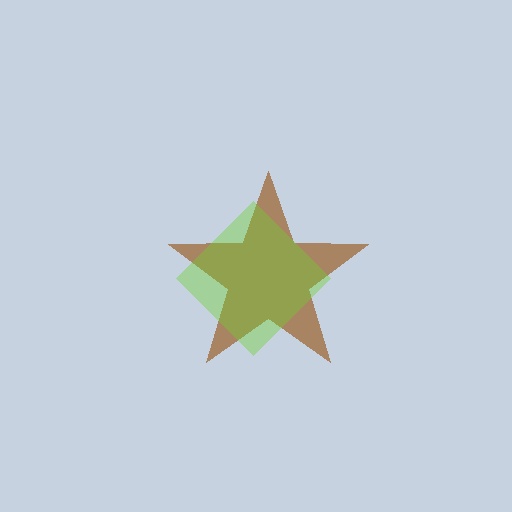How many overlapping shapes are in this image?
There are 2 overlapping shapes in the image.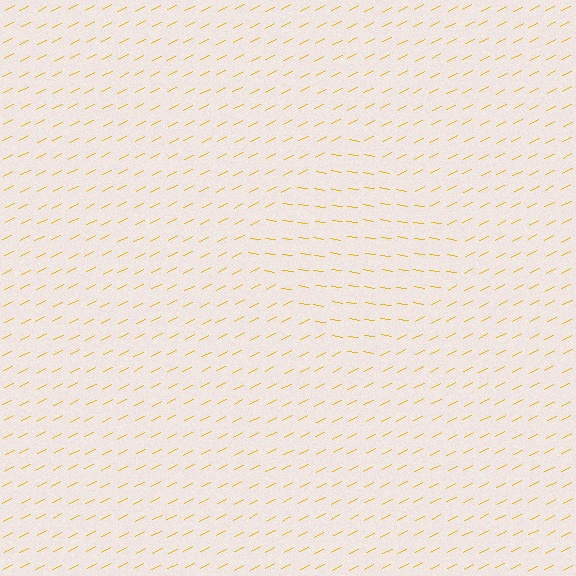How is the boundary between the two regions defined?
The boundary is defined purely by a change in line orientation (approximately 35 degrees difference). All lines are the same color and thickness.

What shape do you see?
I see a diamond.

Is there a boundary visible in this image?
Yes, there is a texture boundary formed by a change in line orientation.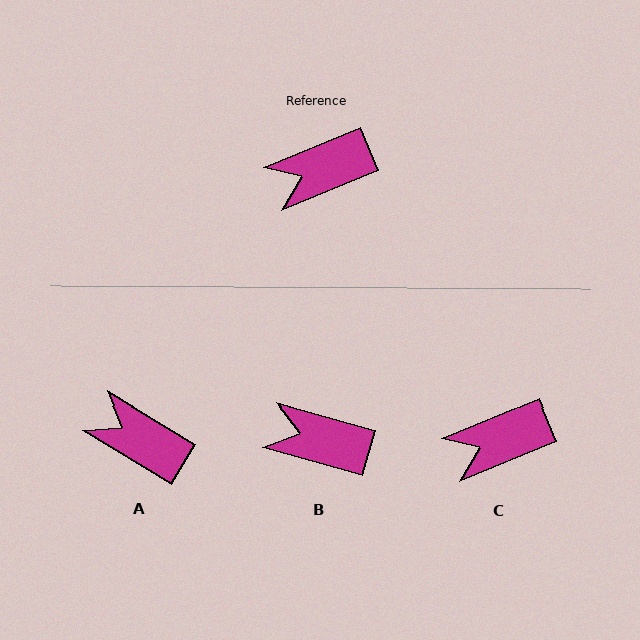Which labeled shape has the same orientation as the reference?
C.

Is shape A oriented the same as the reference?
No, it is off by about 54 degrees.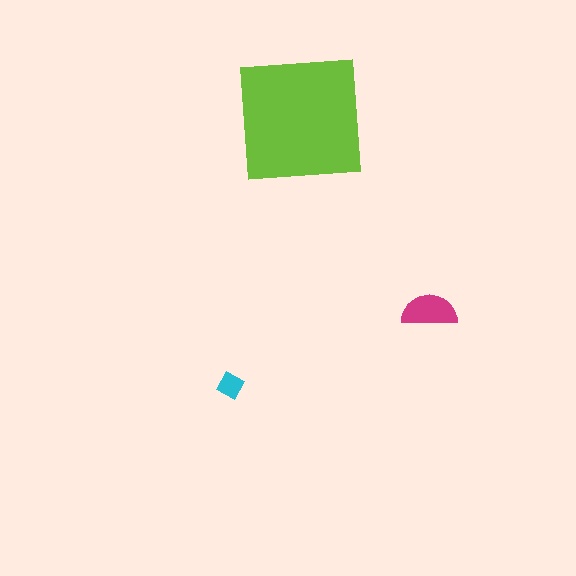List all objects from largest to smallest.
The lime square, the magenta semicircle, the cyan diamond.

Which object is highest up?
The lime square is topmost.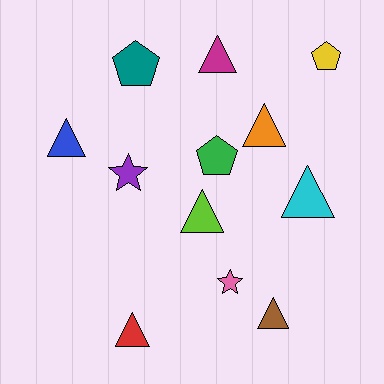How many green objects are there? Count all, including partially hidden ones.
There is 1 green object.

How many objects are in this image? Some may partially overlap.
There are 12 objects.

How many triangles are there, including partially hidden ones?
There are 7 triangles.